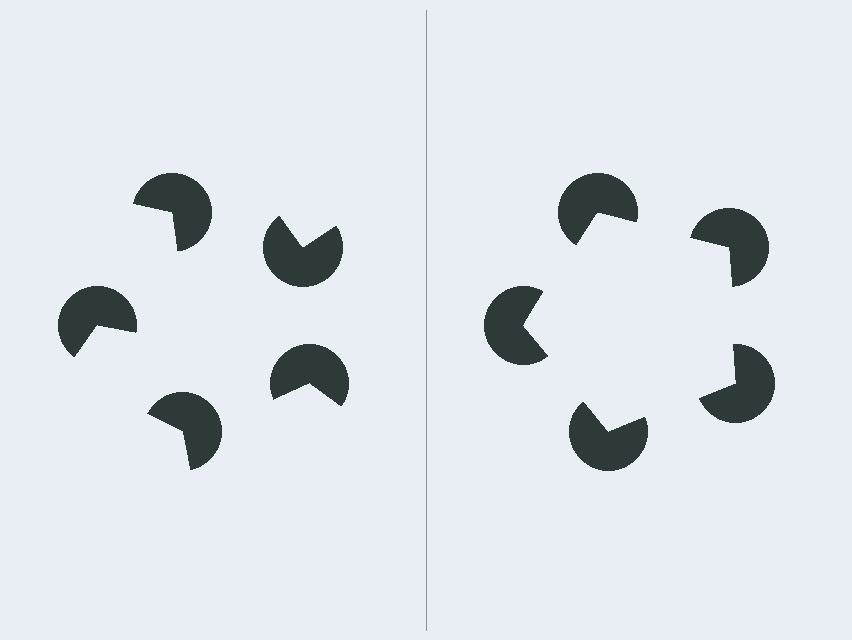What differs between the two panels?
The pac-man discs are positioned identically on both sides; only the wedge orientations differ. On the right they align to a pentagon; on the left they are misaligned.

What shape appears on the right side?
An illusory pentagon.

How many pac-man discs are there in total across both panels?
10 — 5 on each side.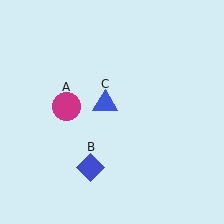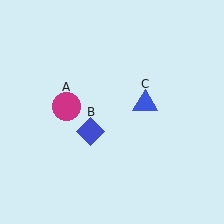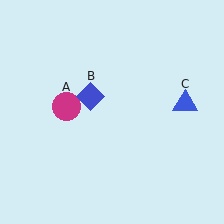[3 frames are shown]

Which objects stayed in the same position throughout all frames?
Magenta circle (object A) remained stationary.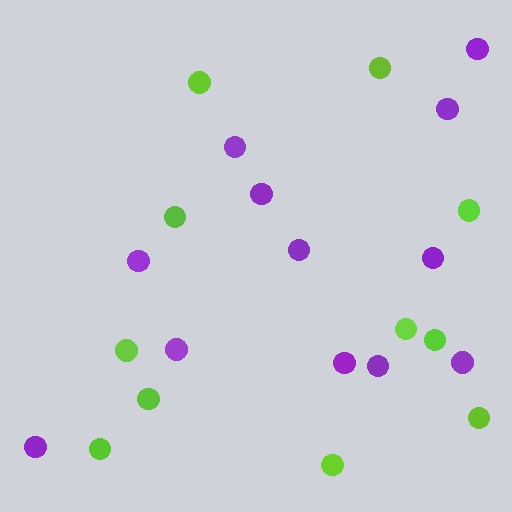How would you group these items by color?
There are 2 groups: one group of lime circles (11) and one group of purple circles (12).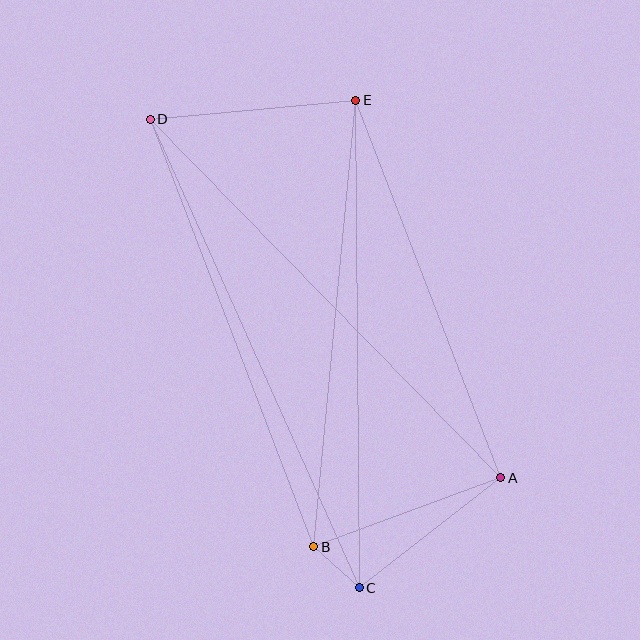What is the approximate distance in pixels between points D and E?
The distance between D and E is approximately 207 pixels.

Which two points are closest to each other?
Points B and C are closest to each other.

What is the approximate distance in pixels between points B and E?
The distance between B and E is approximately 448 pixels.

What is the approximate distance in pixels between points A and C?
The distance between A and C is approximately 179 pixels.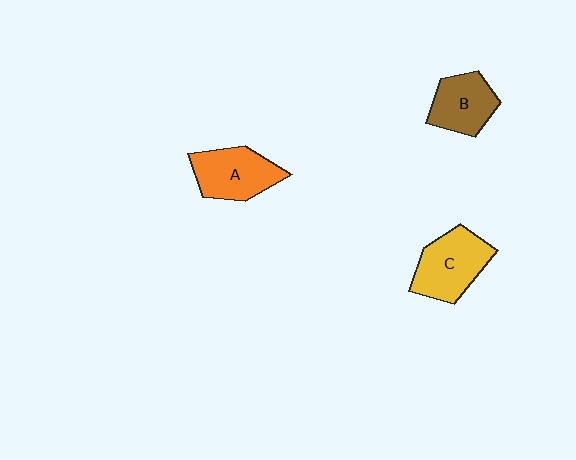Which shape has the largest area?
Shape C (yellow).